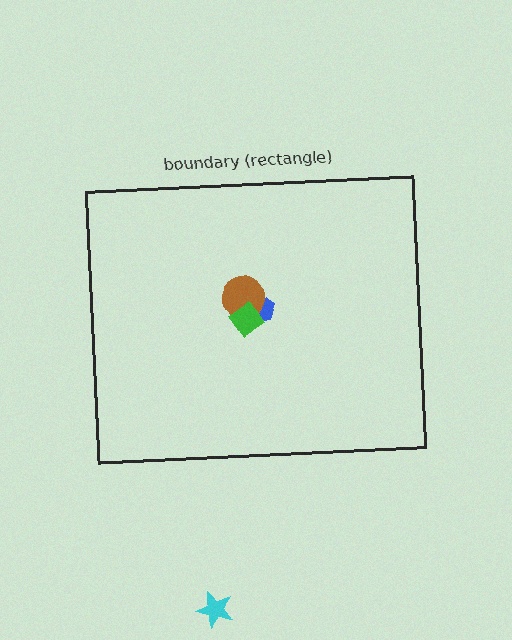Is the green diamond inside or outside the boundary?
Inside.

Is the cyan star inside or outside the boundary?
Outside.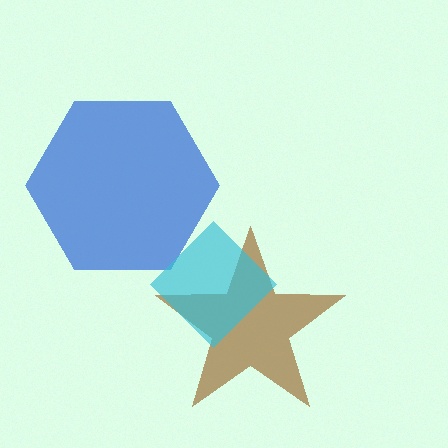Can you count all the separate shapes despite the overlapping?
Yes, there are 3 separate shapes.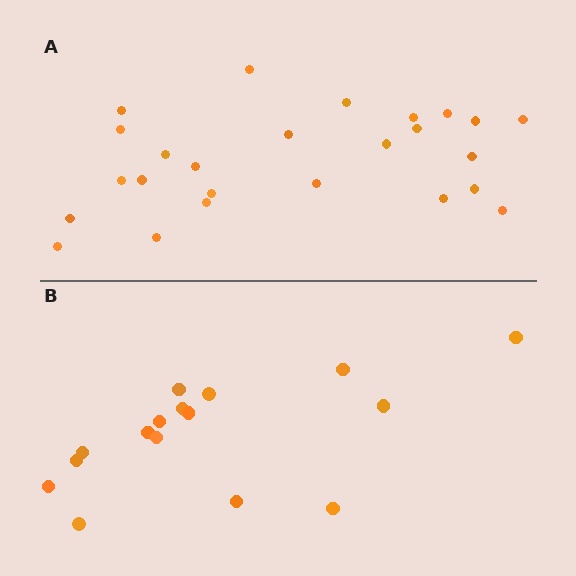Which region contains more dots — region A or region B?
Region A (the top region) has more dots.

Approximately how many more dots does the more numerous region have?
Region A has roughly 8 or so more dots than region B.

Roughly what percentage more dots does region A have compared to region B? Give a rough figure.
About 55% more.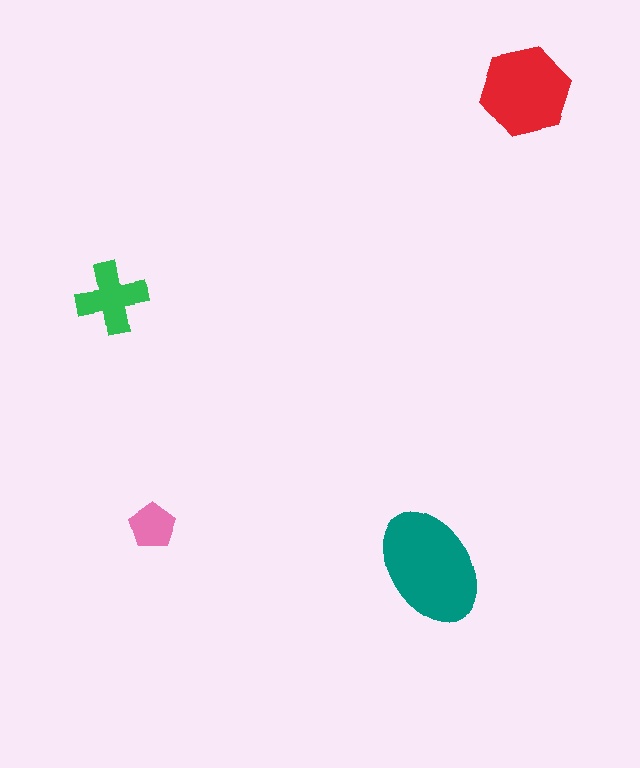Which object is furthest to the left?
The green cross is leftmost.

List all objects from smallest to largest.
The pink pentagon, the green cross, the red hexagon, the teal ellipse.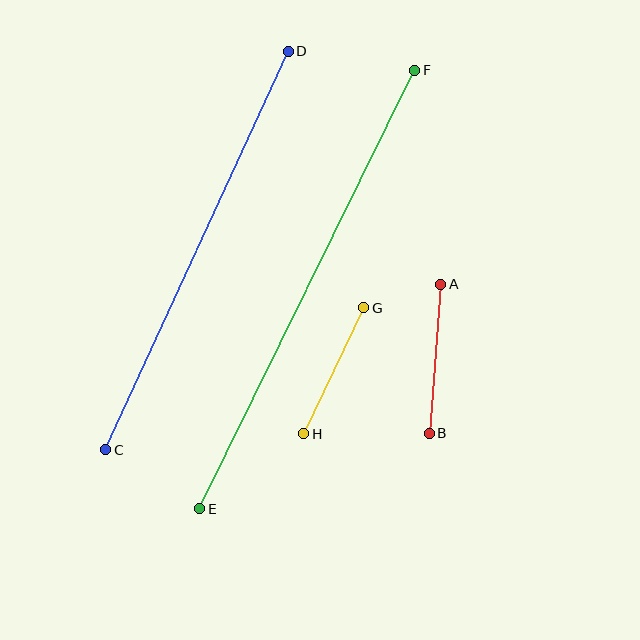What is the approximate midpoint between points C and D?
The midpoint is at approximately (197, 250) pixels.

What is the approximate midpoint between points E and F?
The midpoint is at approximately (307, 289) pixels.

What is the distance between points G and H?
The distance is approximately 139 pixels.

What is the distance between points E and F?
The distance is approximately 488 pixels.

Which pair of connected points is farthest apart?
Points E and F are farthest apart.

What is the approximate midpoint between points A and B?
The midpoint is at approximately (435, 359) pixels.